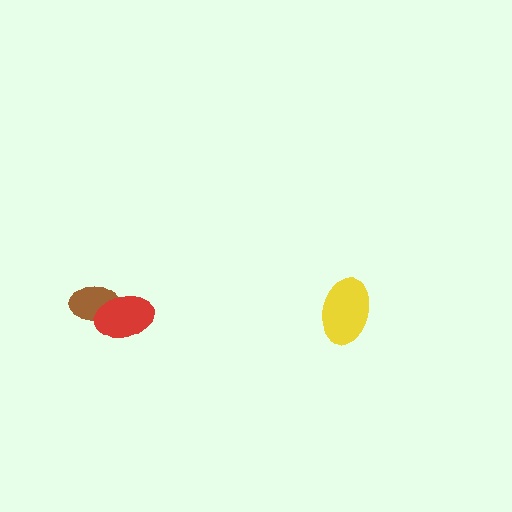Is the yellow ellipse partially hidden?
No, no other shape covers it.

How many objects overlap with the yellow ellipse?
0 objects overlap with the yellow ellipse.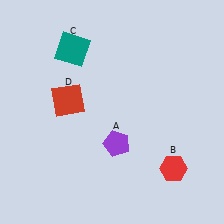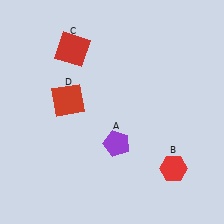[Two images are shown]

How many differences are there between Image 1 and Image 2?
There is 1 difference between the two images.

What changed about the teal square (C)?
In Image 1, C is teal. In Image 2, it changed to red.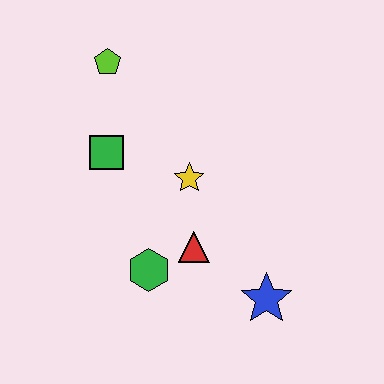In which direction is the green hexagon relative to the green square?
The green hexagon is below the green square.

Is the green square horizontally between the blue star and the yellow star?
No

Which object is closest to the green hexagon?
The red triangle is closest to the green hexagon.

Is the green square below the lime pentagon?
Yes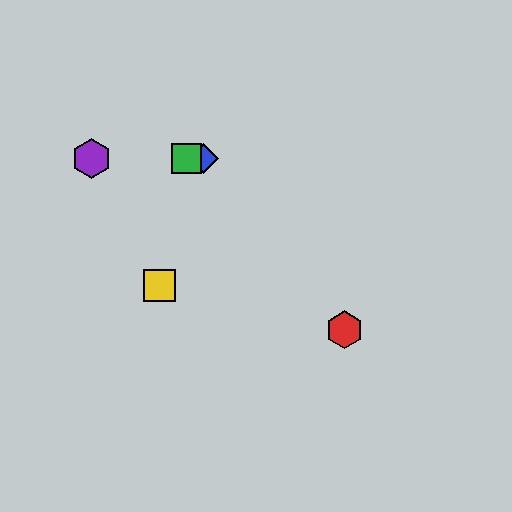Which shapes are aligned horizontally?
The blue diamond, the green square, the purple hexagon are aligned horizontally.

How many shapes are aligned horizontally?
3 shapes (the blue diamond, the green square, the purple hexagon) are aligned horizontally.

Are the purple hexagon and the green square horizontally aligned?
Yes, both are at y≈159.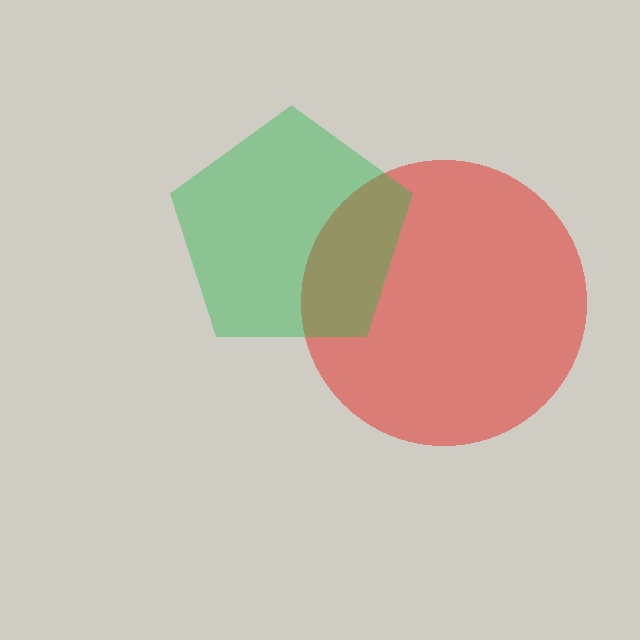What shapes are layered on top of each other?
The layered shapes are: a red circle, a green pentagon.